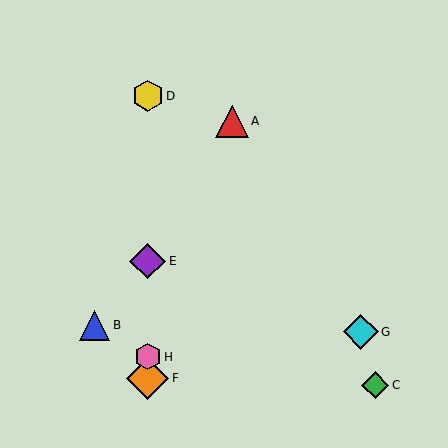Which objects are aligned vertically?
Objects D, E, F, H are aligned vertically.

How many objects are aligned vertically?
4 objects (D, E, F, H) are aligned vertically.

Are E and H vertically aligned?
Yes, both are at x≈148.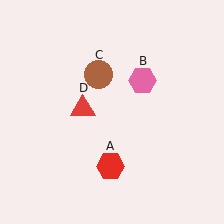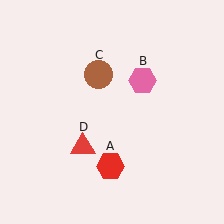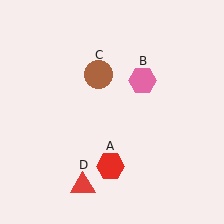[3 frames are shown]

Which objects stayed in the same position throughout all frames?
Red hexagon (object A) and pink hexagon (object B) and brown circle (object C) remained stationary.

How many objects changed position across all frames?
1 object changed position: red triangle (object D).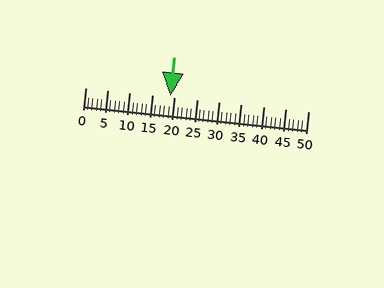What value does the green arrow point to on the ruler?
The green arrow points to approximately 19.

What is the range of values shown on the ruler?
The ruler shows values from 0 to 50.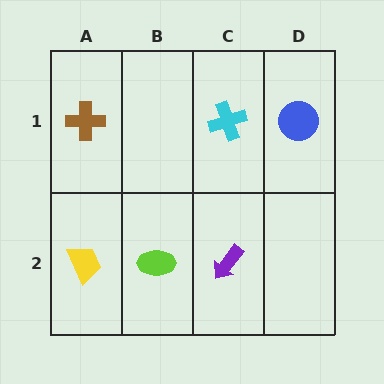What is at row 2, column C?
A purple arrow.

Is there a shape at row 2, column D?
No, that cell is empty.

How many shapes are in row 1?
3 shapes.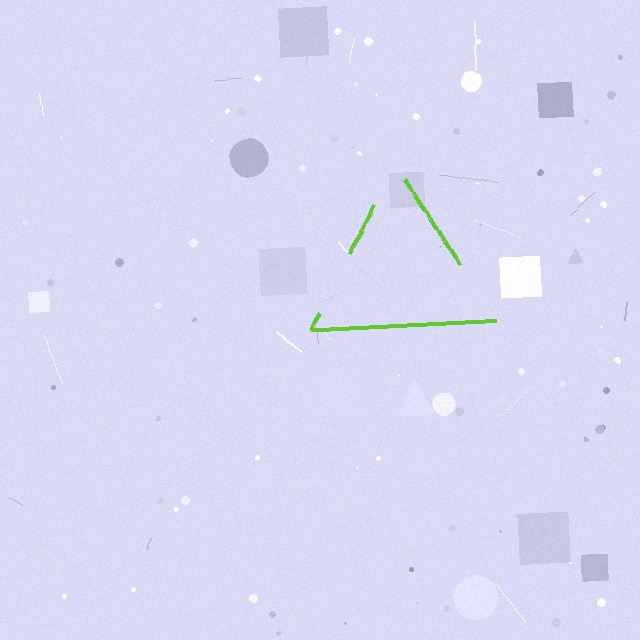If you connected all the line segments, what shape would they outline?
They would outline a triangle.